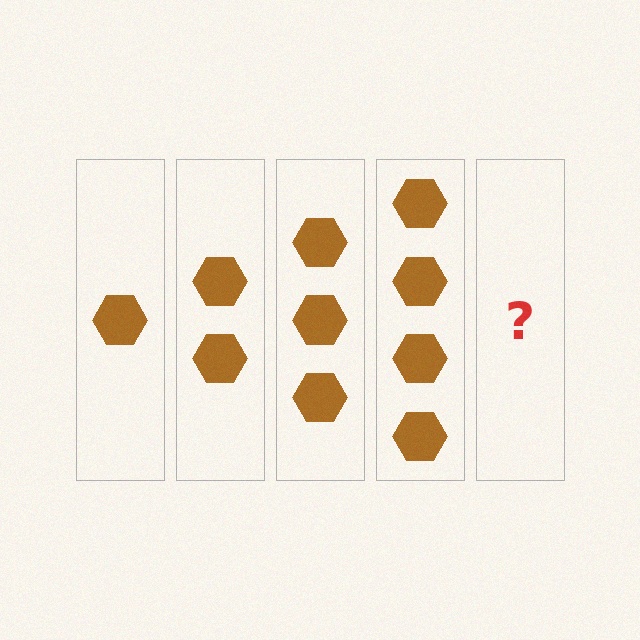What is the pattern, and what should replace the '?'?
The pattern is that each step adds one more hexagon. The '?' should be 5 hexagons.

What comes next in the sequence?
The next element should be 5 hexagons.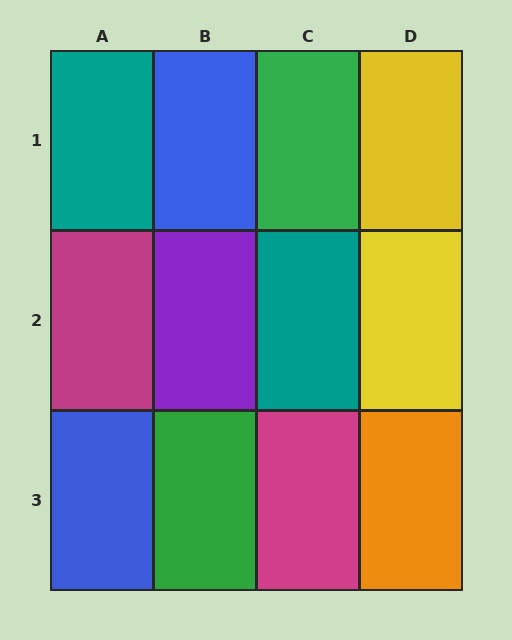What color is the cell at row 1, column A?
Teal.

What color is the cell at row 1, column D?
Yellow.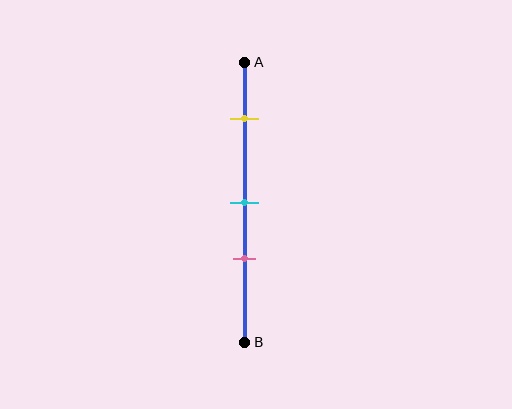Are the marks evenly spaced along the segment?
No, the marks are not evenly spaced.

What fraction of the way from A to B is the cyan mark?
The cyan mark is approximately 50% (0.5) of the way from A to B.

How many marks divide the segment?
There are 3 marks dividing the segment.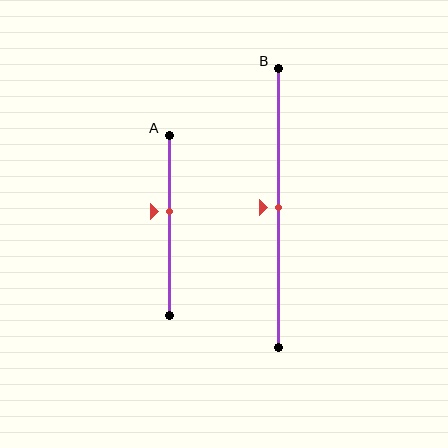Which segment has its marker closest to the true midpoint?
Segment B has its marker closest to the true midpoint.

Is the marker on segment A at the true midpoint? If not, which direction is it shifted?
No, the marker on segment A is shifted upward by about 8% of the segment length.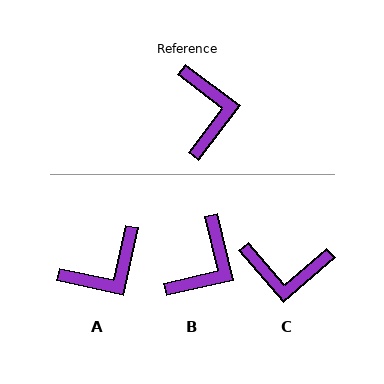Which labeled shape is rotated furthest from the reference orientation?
C, about 102 degrees away.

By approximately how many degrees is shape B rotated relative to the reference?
Approximately 40 degrees clockwise.